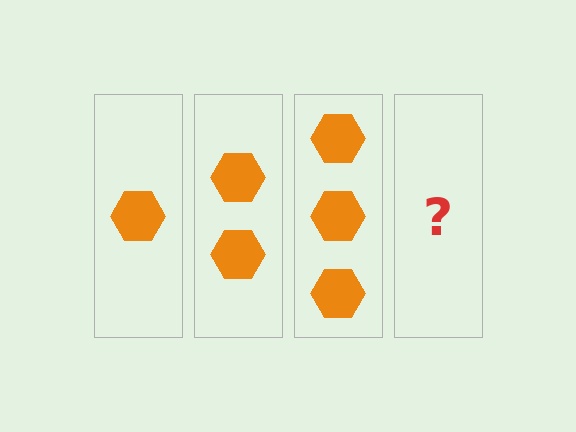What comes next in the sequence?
The next element should be 4 hexagons.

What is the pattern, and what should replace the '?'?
The pattern is that each step adds one more hexagon. The '?' should be 4 hexagons.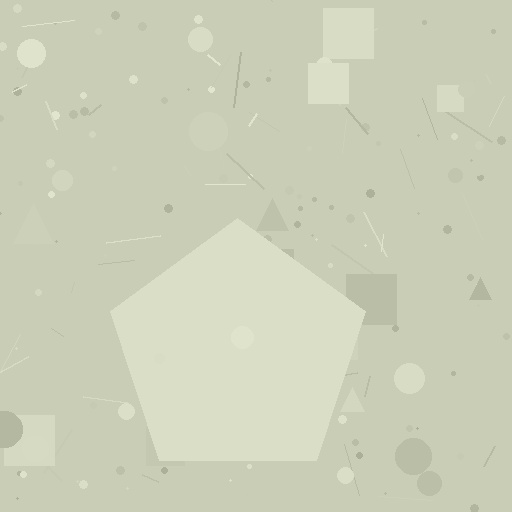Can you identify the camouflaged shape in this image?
The camouflaged shape is a pentagon.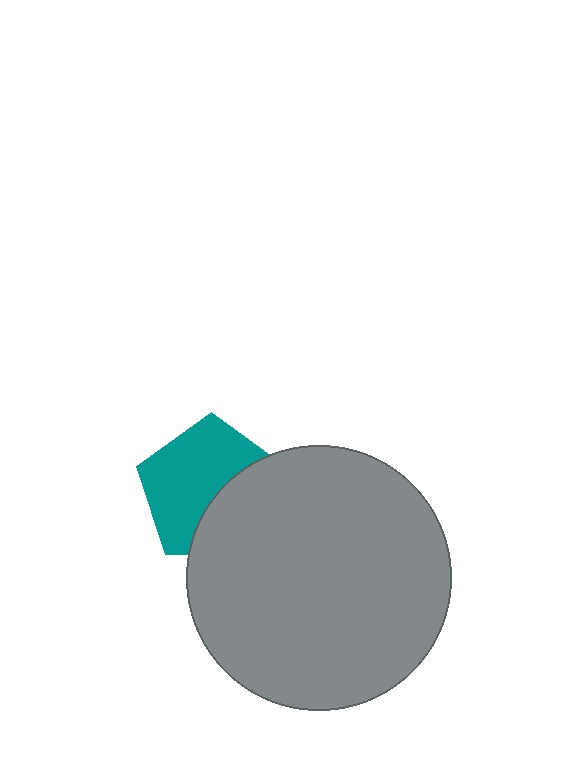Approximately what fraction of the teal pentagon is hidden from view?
Roughly 40% of the teal pentagon is hidden behind the gray circle.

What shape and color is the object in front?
The object in front is a gray circle.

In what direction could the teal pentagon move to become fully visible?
The teal pentagon could move toward the upper-left. That would shift it out from behind the gray circle entirely.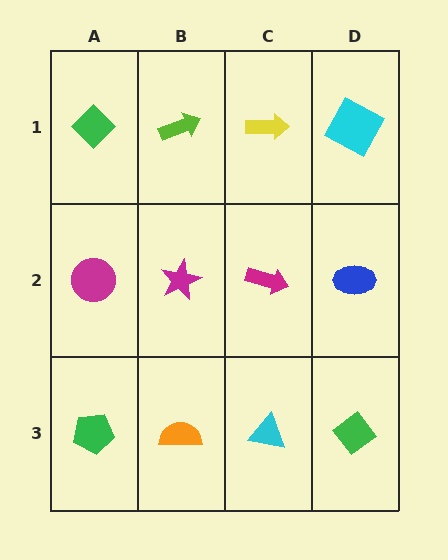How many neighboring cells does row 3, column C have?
3.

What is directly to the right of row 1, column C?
A cyan square.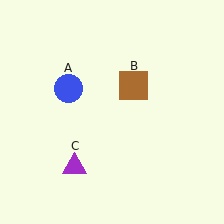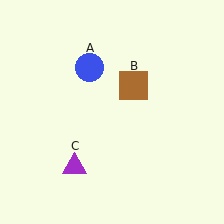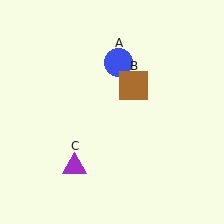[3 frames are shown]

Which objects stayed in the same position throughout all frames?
Brown square (object B) and purple triangle (object C) remained stationary.